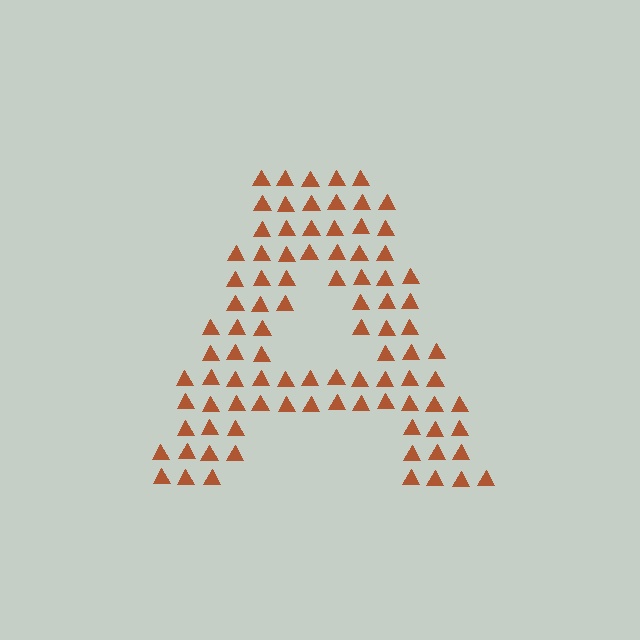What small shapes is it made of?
It is made of small triangles.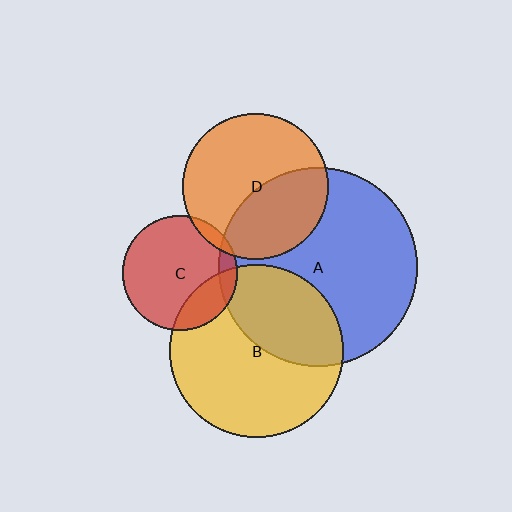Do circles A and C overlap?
Yes.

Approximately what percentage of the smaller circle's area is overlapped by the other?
Approximately 10%.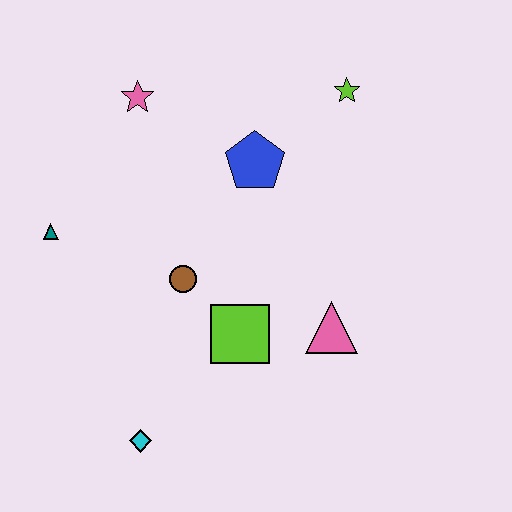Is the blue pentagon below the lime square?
No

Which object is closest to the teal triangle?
The brown circle is closest to the teal triangle.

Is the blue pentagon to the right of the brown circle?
Yes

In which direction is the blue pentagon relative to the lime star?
The blue pentagon is to the left of the lime star.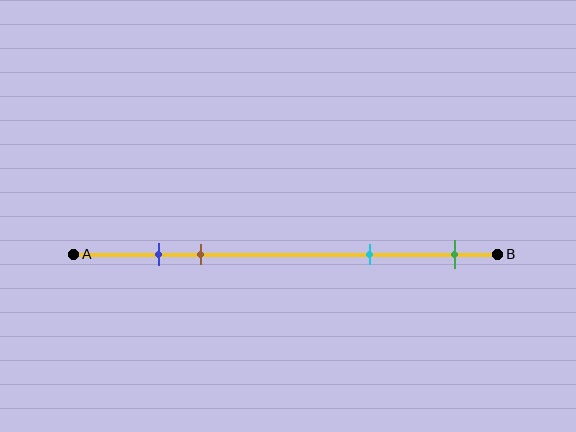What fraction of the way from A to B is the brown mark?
The brown mark is approximately 30% (0.3) of the way from A to B.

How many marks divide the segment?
There are 4 marks dividing the segment.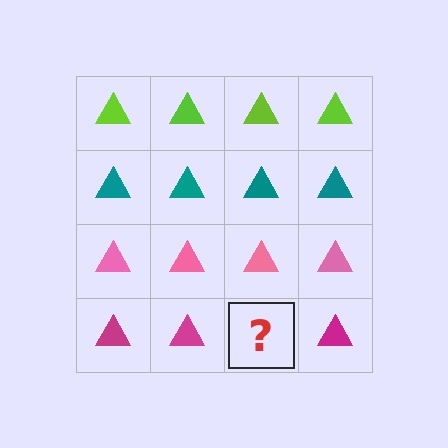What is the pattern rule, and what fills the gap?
The rule is that each row has a consistent color. The gap should be filled with a magenta triangle.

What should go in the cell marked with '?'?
The missing cell should contain a magenta triangle.